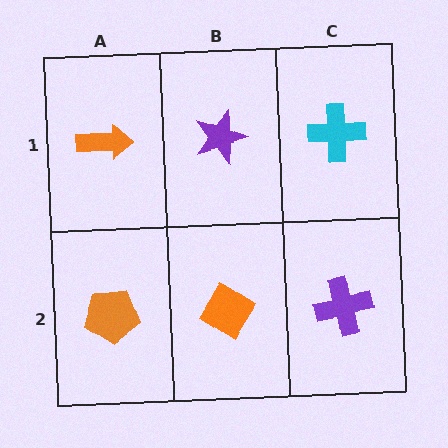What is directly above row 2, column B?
A purple star.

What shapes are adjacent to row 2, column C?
A cyan cross (row 1, column C), an orange diamond (row 2, column B).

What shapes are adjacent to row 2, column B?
A purple star (row 1, column B), an orange pentagon (row 2, column A), a purple cross (row 2, column C).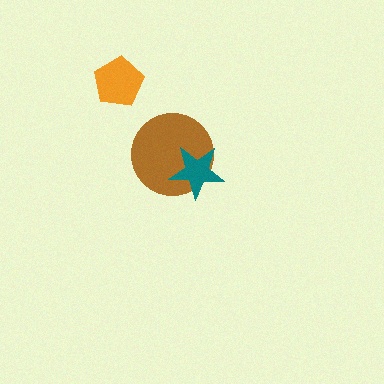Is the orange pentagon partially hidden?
No, no other shape covers it.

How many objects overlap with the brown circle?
1 object overlaps with the brown circle.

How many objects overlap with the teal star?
1 object overlaps with the teal star.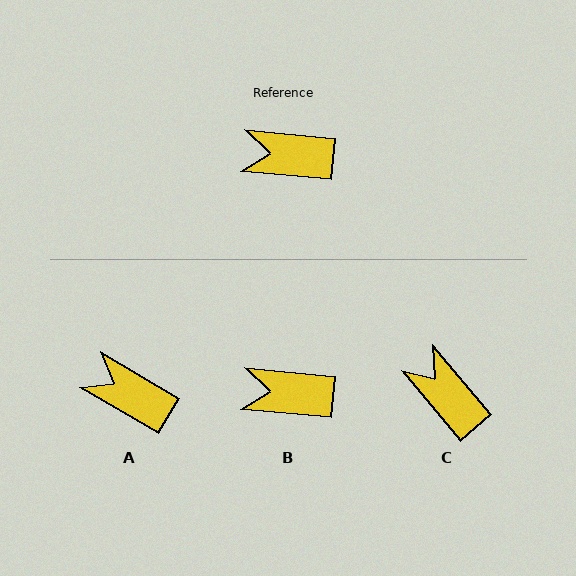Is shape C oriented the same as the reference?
No, it is off by about 45 degrees.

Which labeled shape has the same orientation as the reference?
B.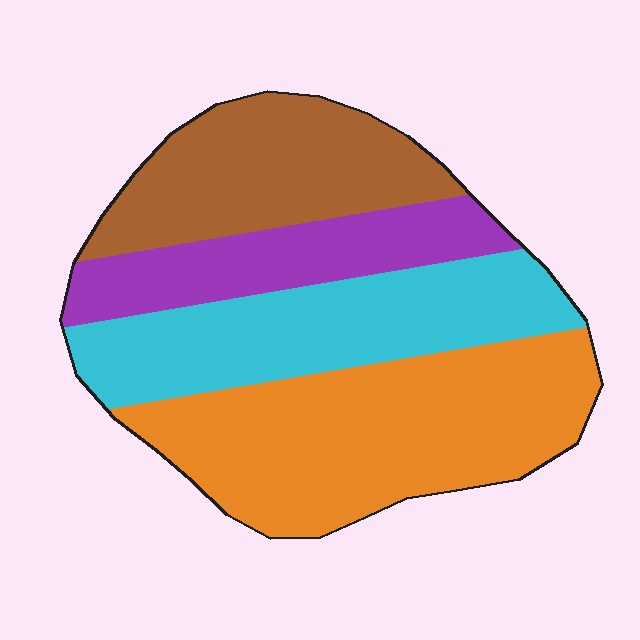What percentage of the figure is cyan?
Cyan takes up about one quarter (1/4) of the figure.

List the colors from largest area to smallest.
From largest to smallest: orange, cyan, brown, purple.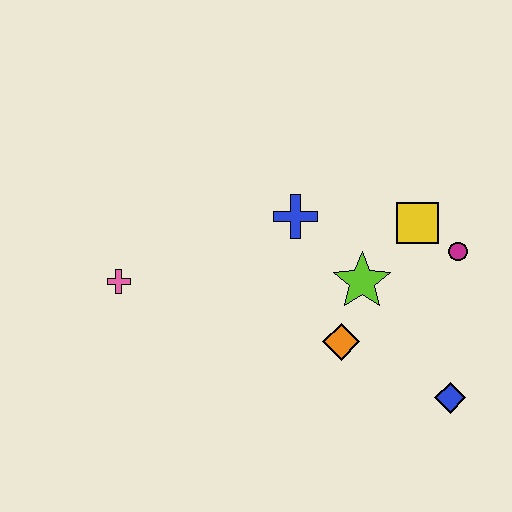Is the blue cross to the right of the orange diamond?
No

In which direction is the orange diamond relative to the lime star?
The orange diamond is below the lime star.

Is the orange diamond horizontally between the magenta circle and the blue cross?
Yes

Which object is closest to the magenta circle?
The yellow square is closest to the magenta circle.